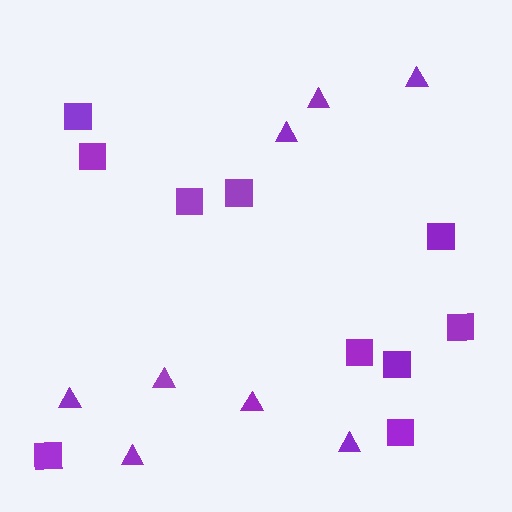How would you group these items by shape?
There are 2 groups: one group of triangles (8) and one group of squares (10).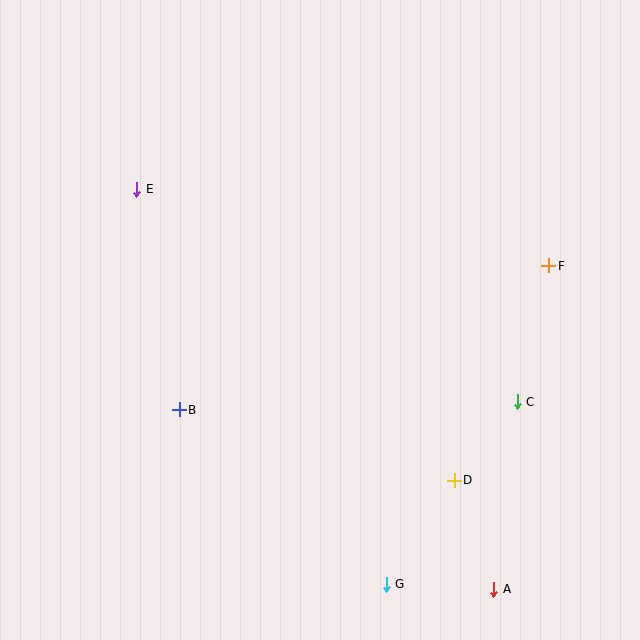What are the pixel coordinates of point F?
Point F is at (549, 266).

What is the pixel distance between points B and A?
The distance between B and A is 362 pixels.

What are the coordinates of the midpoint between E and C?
The midpoint between E and C is at (327, 296).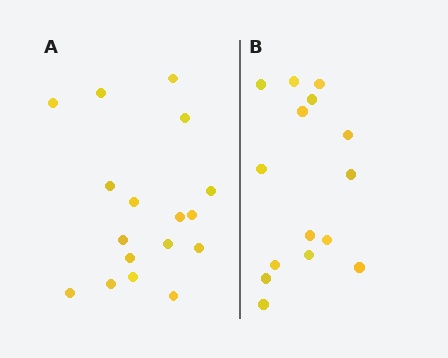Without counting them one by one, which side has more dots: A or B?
Region A (the left region) has more dots.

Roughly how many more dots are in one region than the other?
Region A has just a few more — roughly 2 or 3 more dots than region B.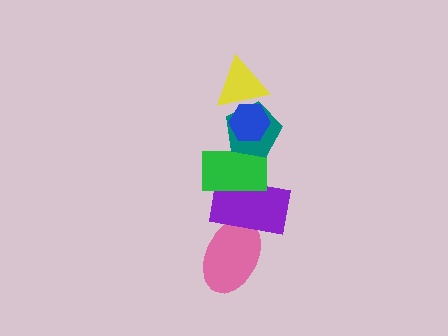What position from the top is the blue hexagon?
The blue hexagon is 1st from the top.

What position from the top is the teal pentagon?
The teal pentagon is 3rd from the top.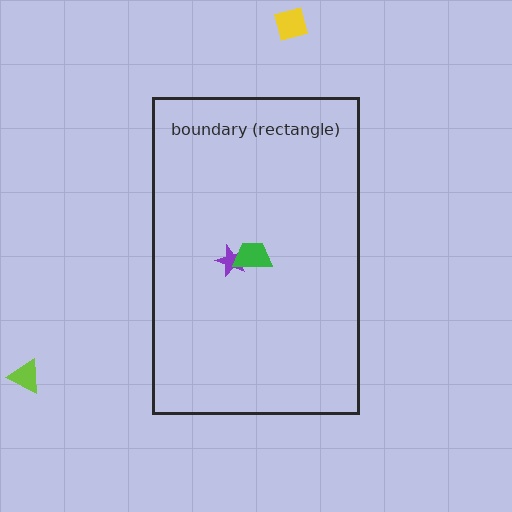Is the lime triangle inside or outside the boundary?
Outside.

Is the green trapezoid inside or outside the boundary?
Inside.